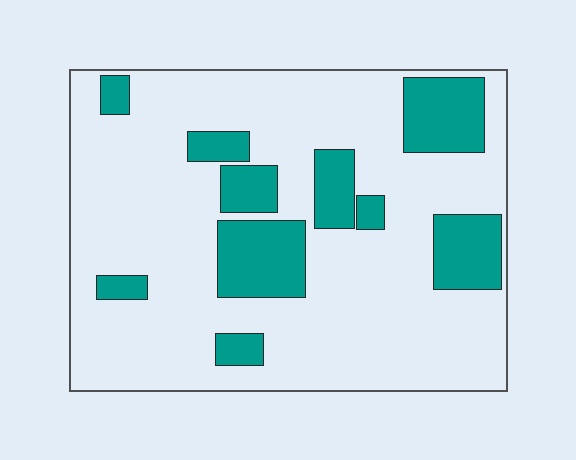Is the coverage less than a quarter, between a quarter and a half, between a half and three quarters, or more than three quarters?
Less than a quarter.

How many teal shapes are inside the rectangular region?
10.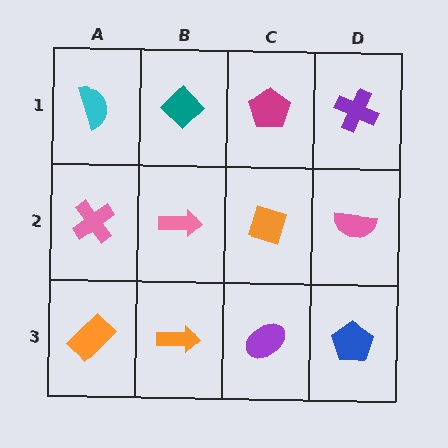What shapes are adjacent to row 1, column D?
A pink semicircle (row 2, column D), a magenta pentagon (row 1, column C).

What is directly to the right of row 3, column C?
A blue pentagon.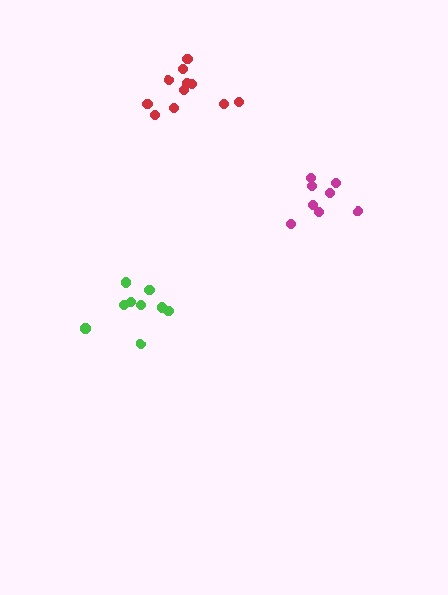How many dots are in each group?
Group 1: 11 dots, Group 2: 8 dots, Group 3: 9 dots (28 total).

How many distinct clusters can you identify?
There are 3 distinct clusters.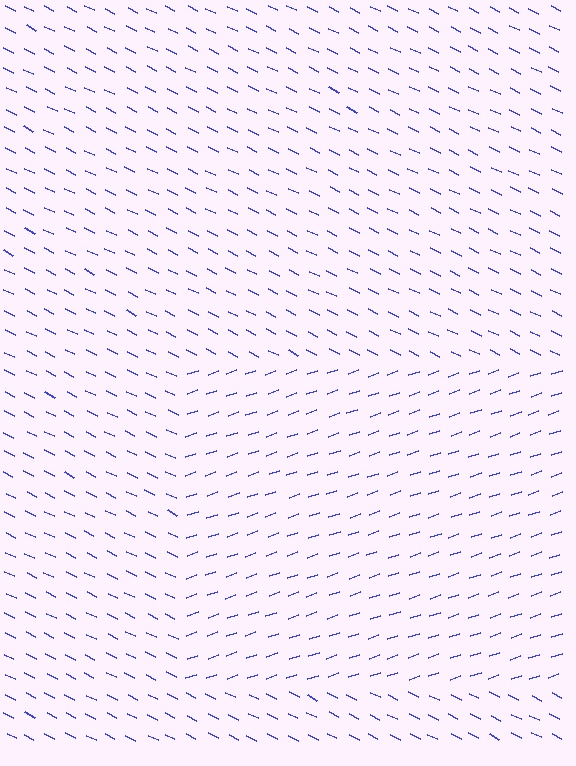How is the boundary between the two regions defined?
The boundary is defined purely by a change in line orientation (approximately 45 degrees difference). All lines are the same color and thickness.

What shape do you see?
I see a rectangle.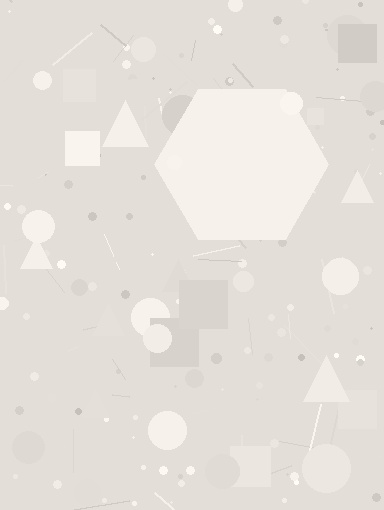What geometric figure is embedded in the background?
A hexagon is embedded in the background.